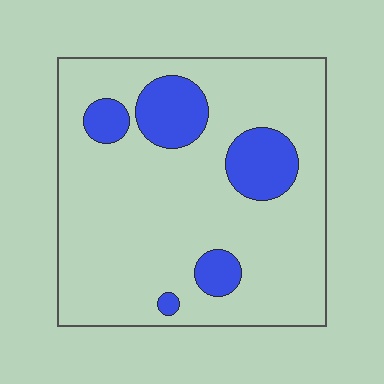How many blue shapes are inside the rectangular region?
5.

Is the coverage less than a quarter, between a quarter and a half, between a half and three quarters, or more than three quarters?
Less than a quarter.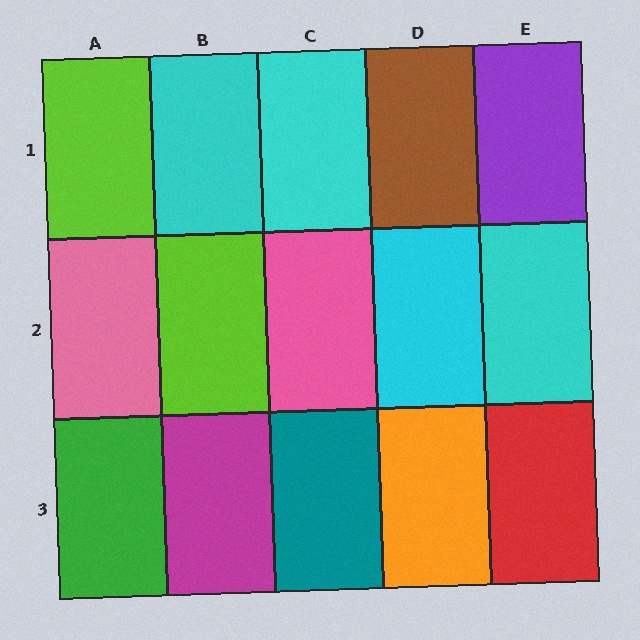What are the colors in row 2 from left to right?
Pink, lime, pink, cyan, cyan.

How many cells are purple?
1 cell is purple.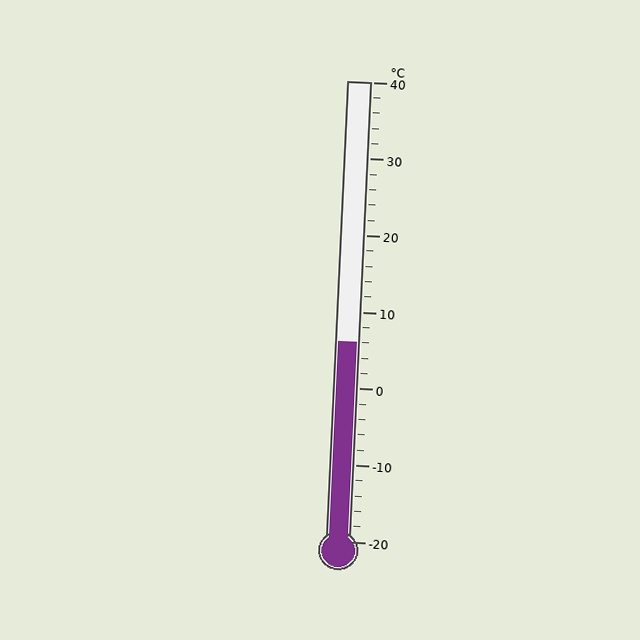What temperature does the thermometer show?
The thermometer shows approximately 6°C.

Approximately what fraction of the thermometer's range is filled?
The thermometer is filled to approximately 45% of its range.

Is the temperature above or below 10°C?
The temperature is below 10°C.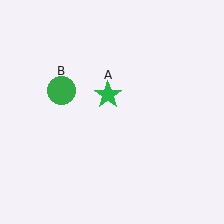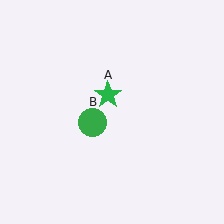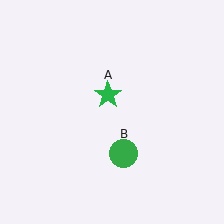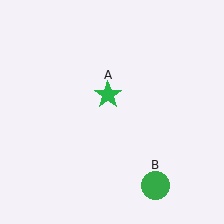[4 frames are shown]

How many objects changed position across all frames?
1 object changed position: green circle (object B).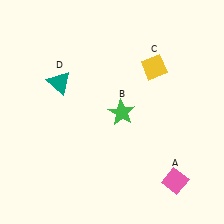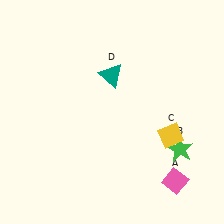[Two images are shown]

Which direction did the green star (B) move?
The green star (B) moved right.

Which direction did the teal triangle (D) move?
The teal triangle (D) moved right.